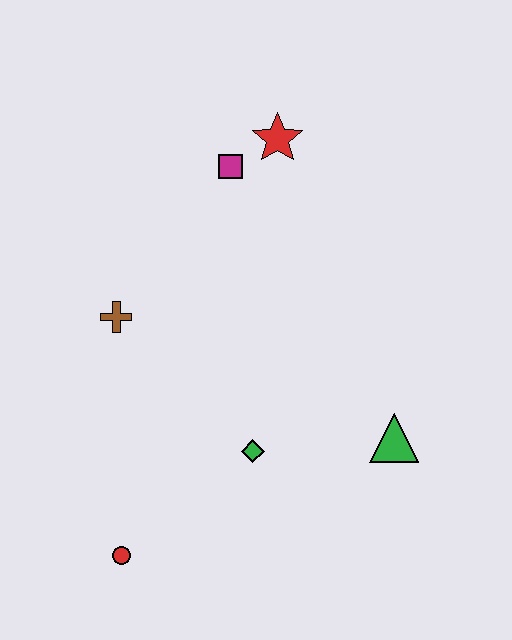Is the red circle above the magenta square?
No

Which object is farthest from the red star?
The red circle is farthest from the red star.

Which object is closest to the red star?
The magenta square is closest to the red star.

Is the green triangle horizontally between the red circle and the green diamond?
No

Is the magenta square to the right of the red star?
No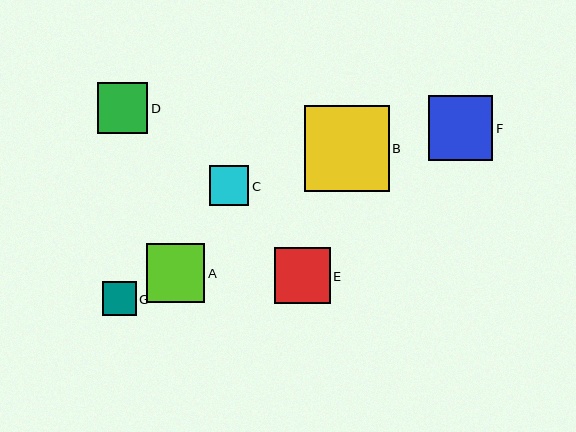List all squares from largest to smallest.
From largest to smallest: B, F, A, E, D, C, G.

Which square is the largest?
Square B is the largest with a size of approximately 85 pixels.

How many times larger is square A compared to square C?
Square A is approximately 1.5 times the size of square C.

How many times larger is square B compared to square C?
Square B is approximately 2.2 times the size of square C.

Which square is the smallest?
Square G is the smallest with a size of approximately 34 pixels.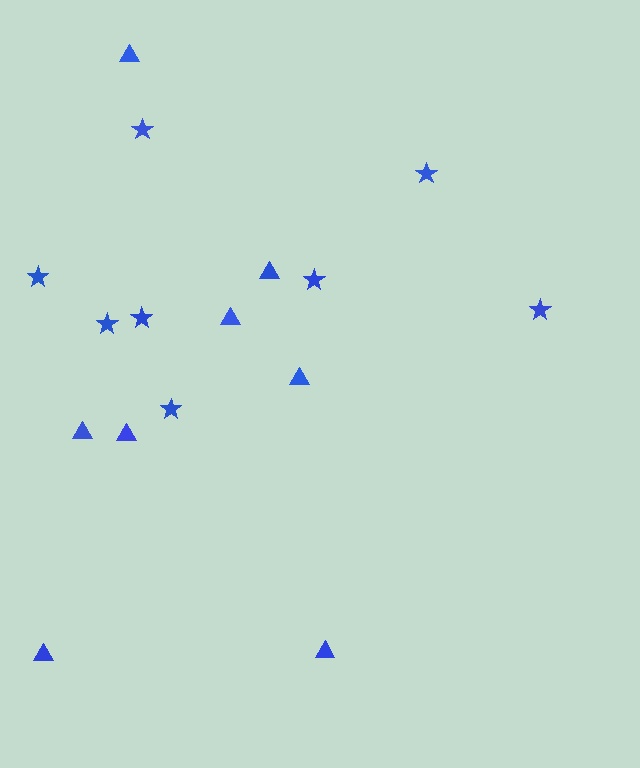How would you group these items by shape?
There are 2 groups: one group of stars (8) and one group of triangles (8).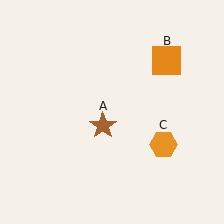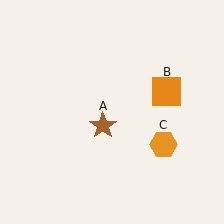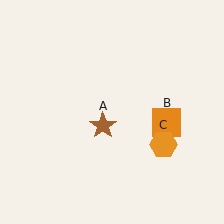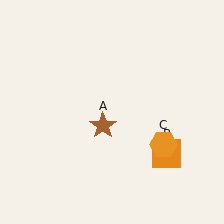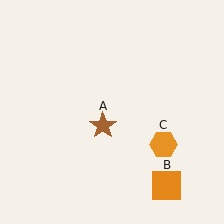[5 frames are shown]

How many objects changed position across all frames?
1 object changed position: orange square (object B).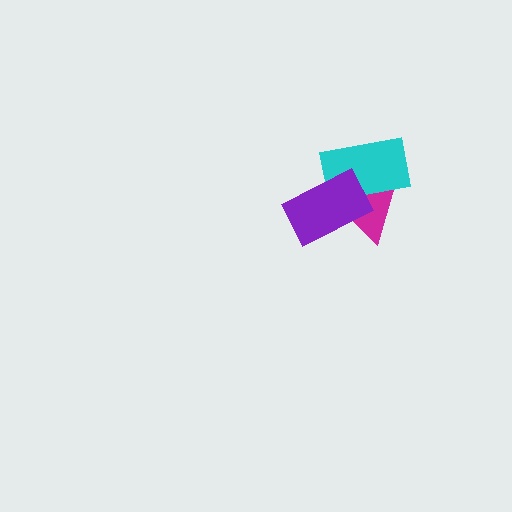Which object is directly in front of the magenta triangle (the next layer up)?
The cyan rectangle is directly in front of the magenta triangle.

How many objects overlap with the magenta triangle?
2 objects overlap with the magenta triangle.